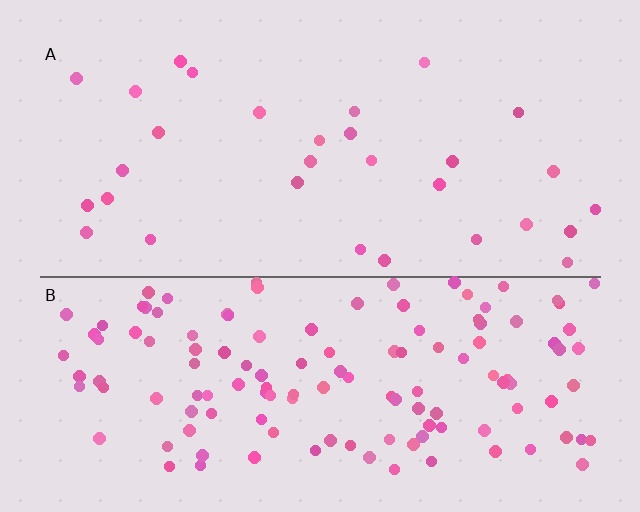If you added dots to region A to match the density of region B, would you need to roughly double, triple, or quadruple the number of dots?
Approximately quadruple.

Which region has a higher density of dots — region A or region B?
B (the bottom).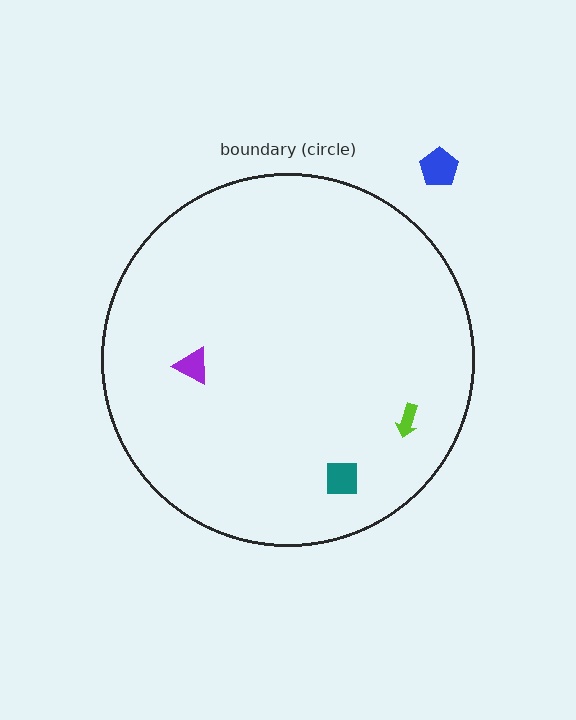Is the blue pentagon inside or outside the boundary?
Outside.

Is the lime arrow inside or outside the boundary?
Inside.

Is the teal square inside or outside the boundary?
Inside.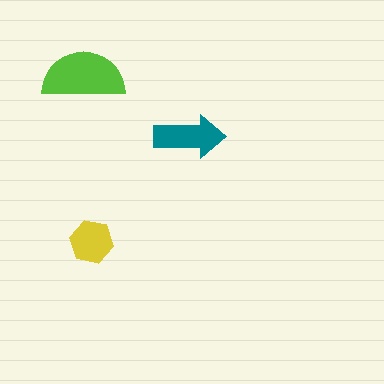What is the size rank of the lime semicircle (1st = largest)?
1st.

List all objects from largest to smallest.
The lime semicircle, the teal arrow, the yellow hexagon.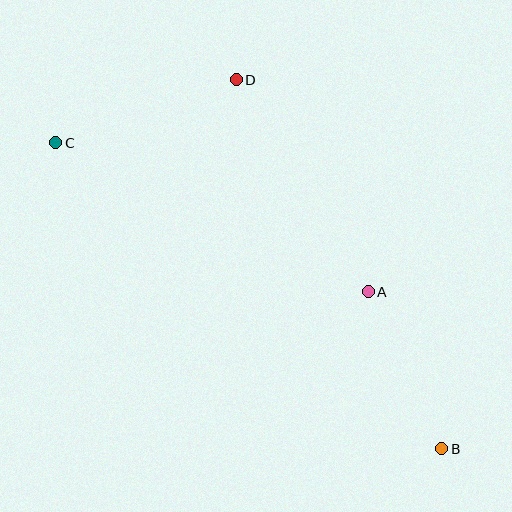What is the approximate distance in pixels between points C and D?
The distance between C and D is approximately 191 pixels.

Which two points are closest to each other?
Points A and B are closest to each other.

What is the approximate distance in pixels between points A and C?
The distance between A and C is approximately 346 pixels.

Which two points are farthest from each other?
Points B and C are farthest from each other.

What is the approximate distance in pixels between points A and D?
The distance between A and D is approximately 250 pixels.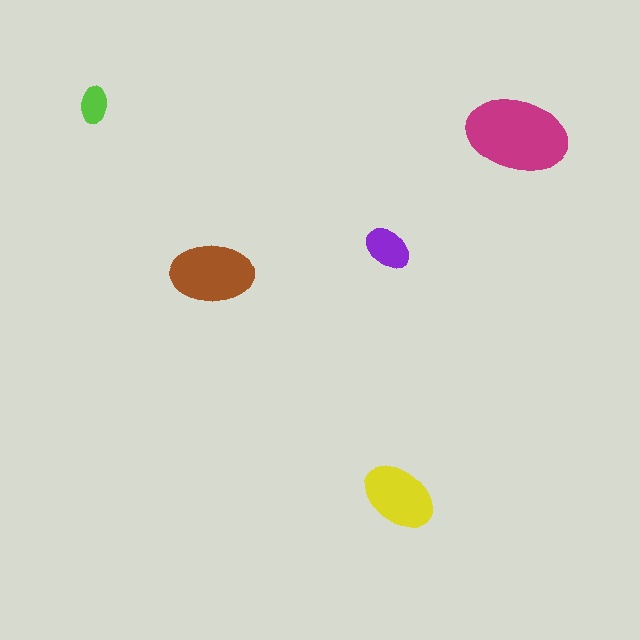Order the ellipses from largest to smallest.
the magenta one, the brown one, the yellow one, the purple one, the lime one.